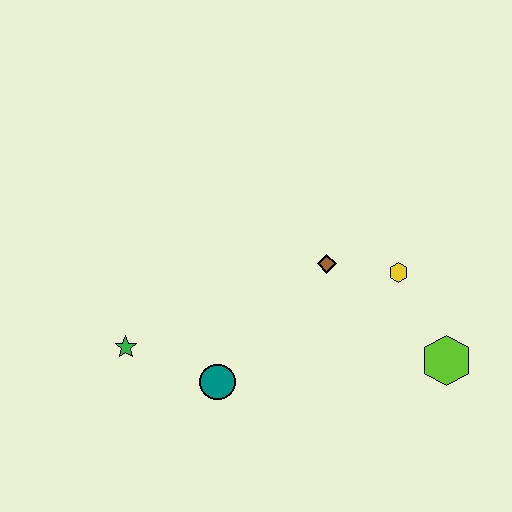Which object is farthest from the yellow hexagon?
The green star is farthest from the yellow hexagon.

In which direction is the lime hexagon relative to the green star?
The lime hexagon is to the right of the green star.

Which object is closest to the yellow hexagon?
The brown diamond is closest to the yellow hexagon.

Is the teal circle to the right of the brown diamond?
No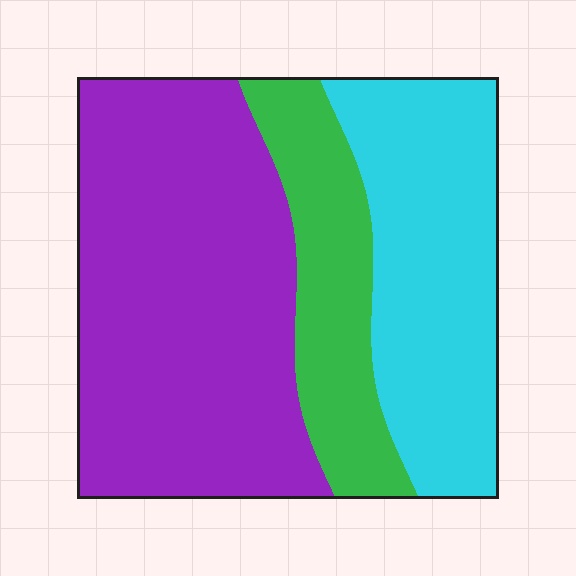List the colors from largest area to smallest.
From largest to smallest: purple, cyan, green.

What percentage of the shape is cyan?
Cyan takes up between a quarter and a half of the shape.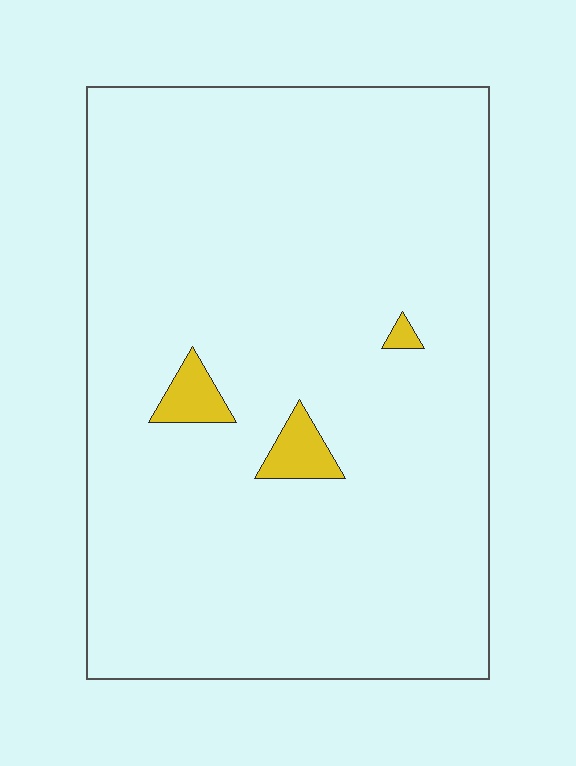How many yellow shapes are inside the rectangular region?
3.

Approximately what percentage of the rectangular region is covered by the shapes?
Approximately 5%.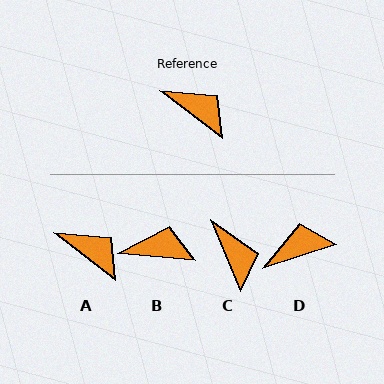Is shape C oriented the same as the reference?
No, it is off by about 30 degrees.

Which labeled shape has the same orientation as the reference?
A.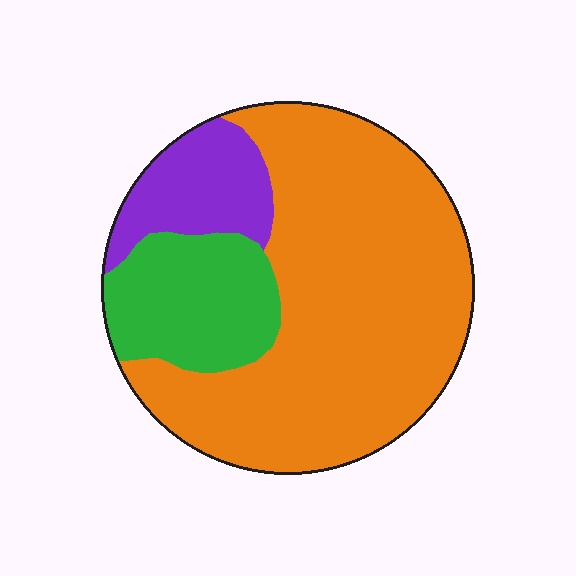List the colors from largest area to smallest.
From largest to smallest: orange, green, purple.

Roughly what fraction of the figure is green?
Green takes up about one fifth (1/5) of the figure.